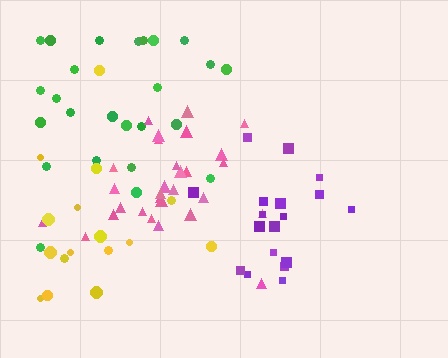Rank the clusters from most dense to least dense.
pink, purple, yellow, green.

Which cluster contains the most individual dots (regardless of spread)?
Pink (29).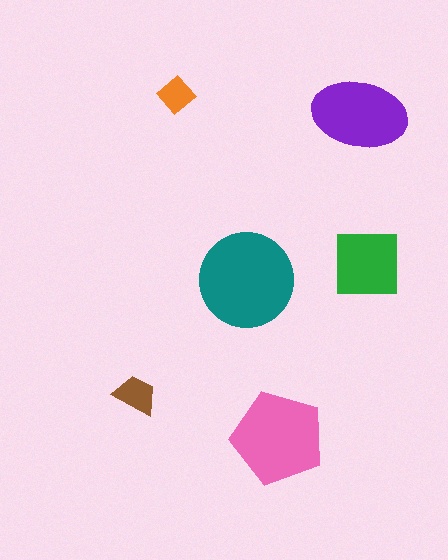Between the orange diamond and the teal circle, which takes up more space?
The teal circle.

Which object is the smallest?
The orange diamond.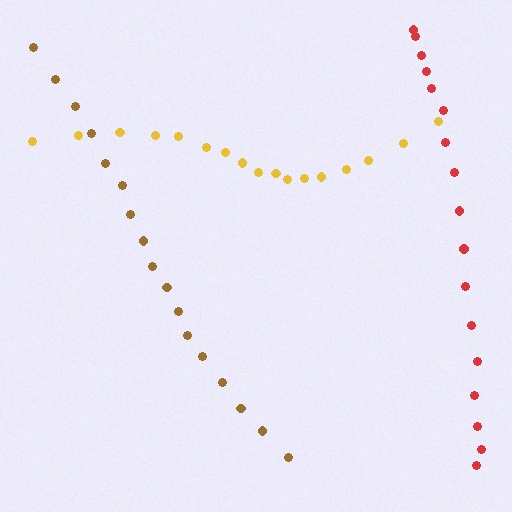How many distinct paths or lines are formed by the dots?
There are 3 distinct paths.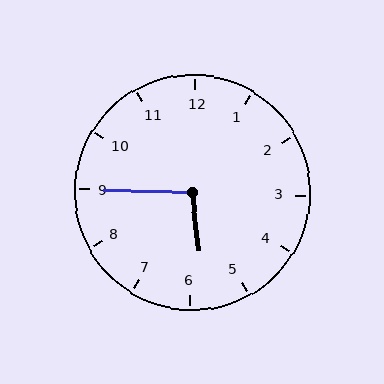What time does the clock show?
5:45.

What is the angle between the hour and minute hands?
Approximately 98 degrees.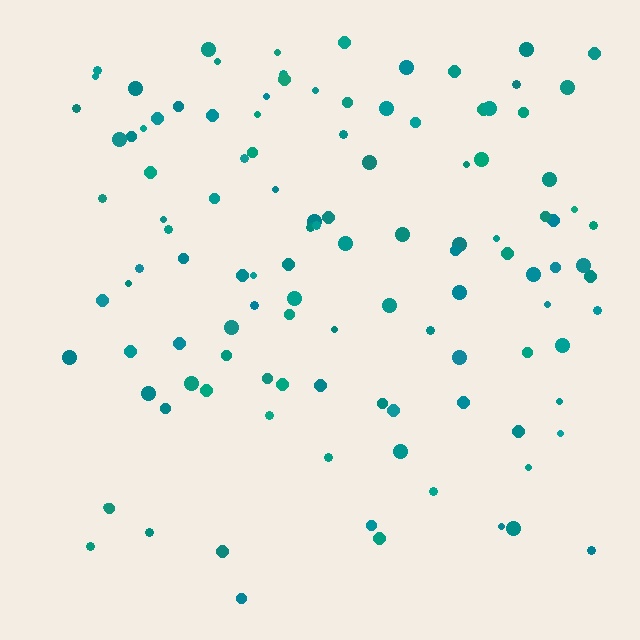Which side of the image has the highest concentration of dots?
The top.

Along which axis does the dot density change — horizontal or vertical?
Vertical.